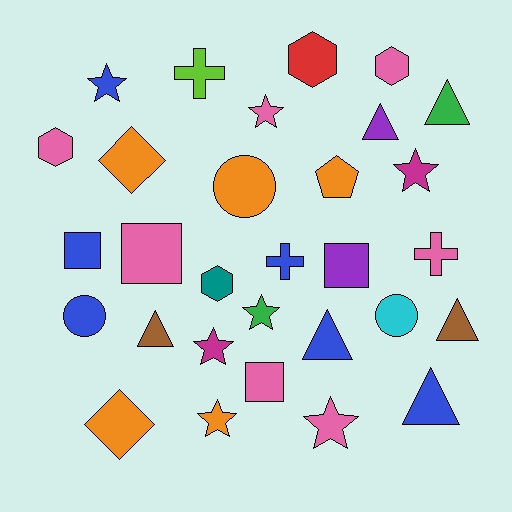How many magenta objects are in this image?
There are 2 magenta objects.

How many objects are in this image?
There are 30 objects.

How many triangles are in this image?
There are 6 triangles.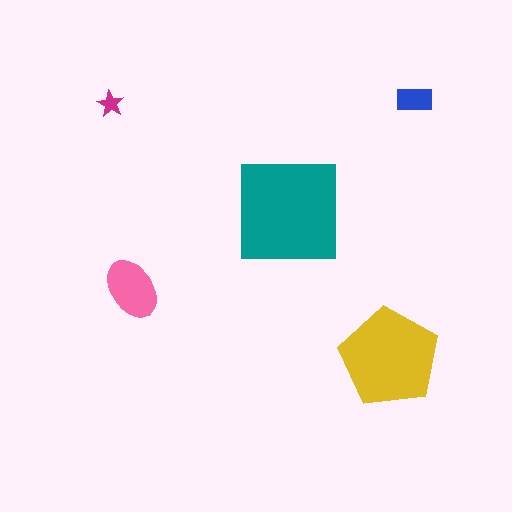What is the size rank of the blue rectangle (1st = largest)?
4th.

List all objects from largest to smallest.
The teal square, the yellow pentagon, the pink ellipse, the blue rectangle, the magenta star.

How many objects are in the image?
There are 5 objects in the image.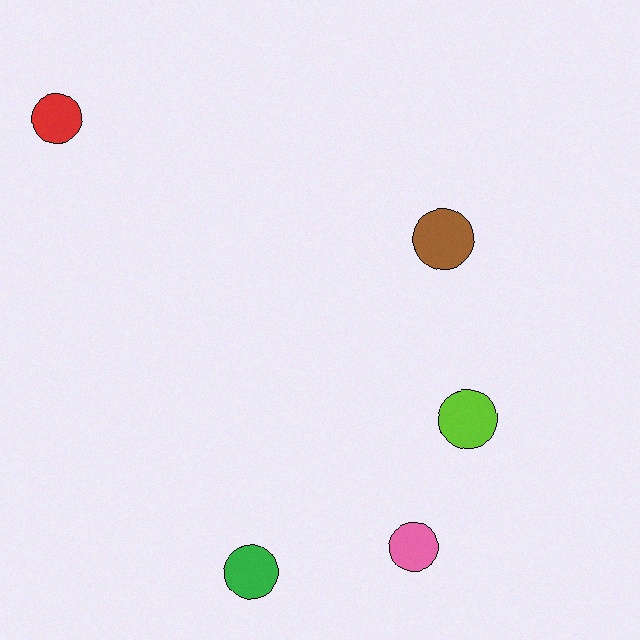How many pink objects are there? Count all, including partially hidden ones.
There is 1 pink object.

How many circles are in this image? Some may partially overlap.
There are 5 circles.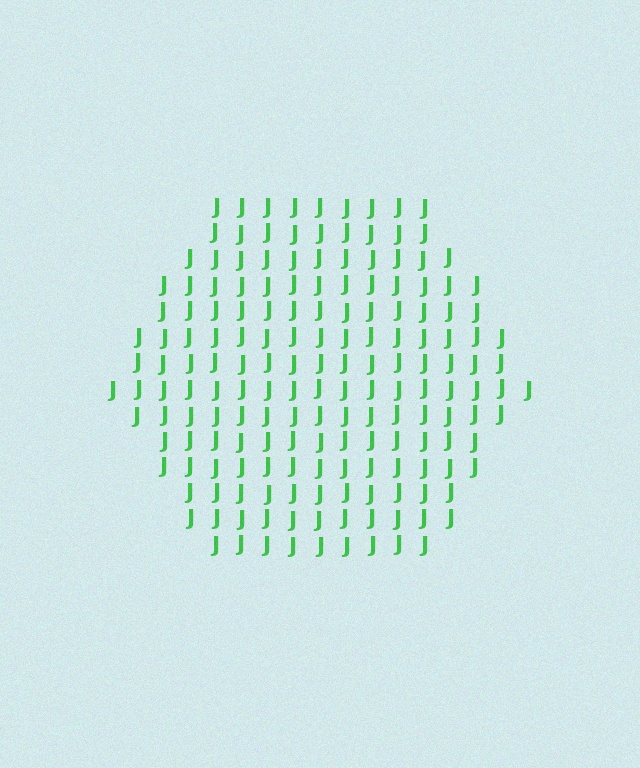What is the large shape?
The large shape is a hexagon.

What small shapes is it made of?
It is made of small letter J's.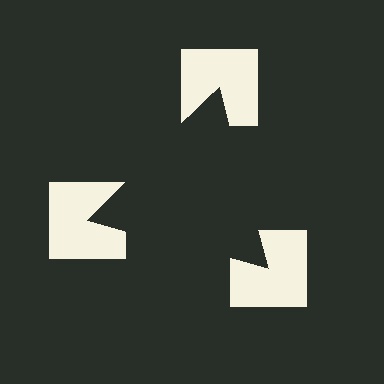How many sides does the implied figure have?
3 sides.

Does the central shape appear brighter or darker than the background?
It typically appears slightly darker than the background, even though no actual brightness change is drawn.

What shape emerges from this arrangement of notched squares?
An illusory triangle — its edges are inferred from the aligned wedge cuts in the notched squares, not physically drawn.